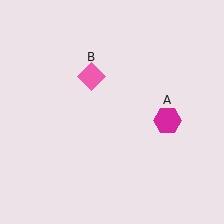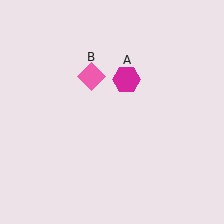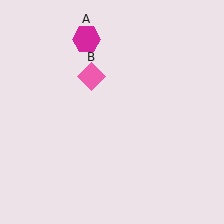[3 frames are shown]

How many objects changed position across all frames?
1 object changed position: magenta hexagon (object A).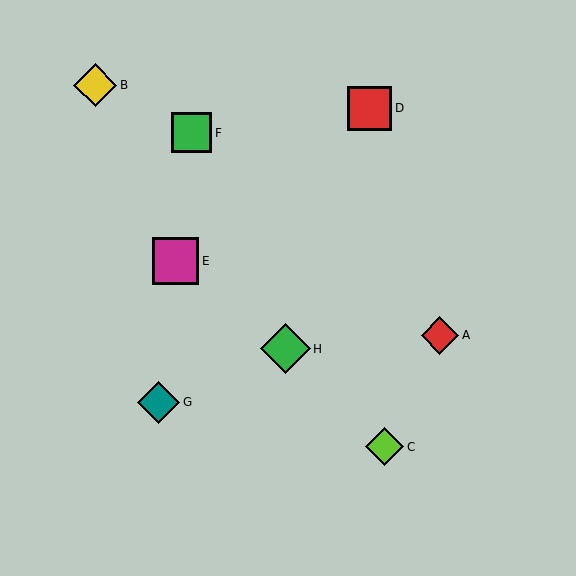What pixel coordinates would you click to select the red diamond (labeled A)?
Click at (440, 335) to select the red diamond A.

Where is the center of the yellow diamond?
The center of the yellow diamond is at (95, 85).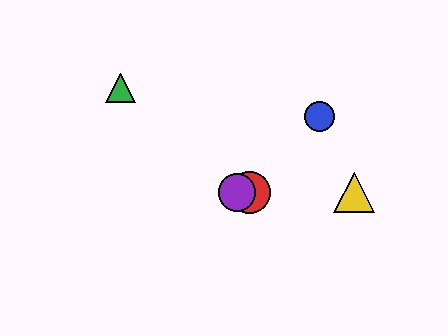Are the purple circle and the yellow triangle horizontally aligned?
Yes, both are at y≈193.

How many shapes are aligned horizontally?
3 shapes (the red circle, the yellow triangle, the purple circle) are aligned horizontally.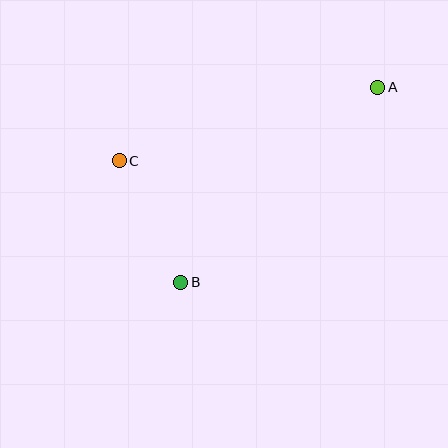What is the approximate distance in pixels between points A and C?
The distance between A and C is approximately 269 pixels.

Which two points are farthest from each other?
Points A and B are farthest from each other.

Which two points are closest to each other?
Points B and C are closest to each other.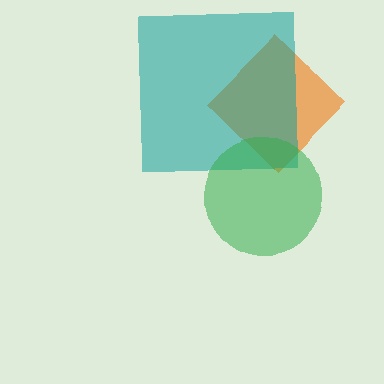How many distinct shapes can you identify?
There are 3 distinct shapes: an orange diamond, a teal square, a green circle.